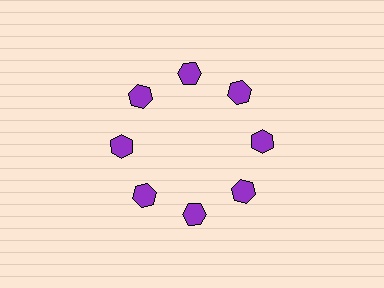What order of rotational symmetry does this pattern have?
This pattern has 8-fold rotational symmetry.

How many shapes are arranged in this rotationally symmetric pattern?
There are 8 shapes, arranged in 8 groups of 1.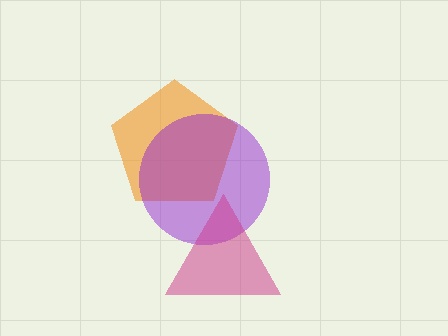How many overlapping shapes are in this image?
There are 3 overlapping shapes in the image.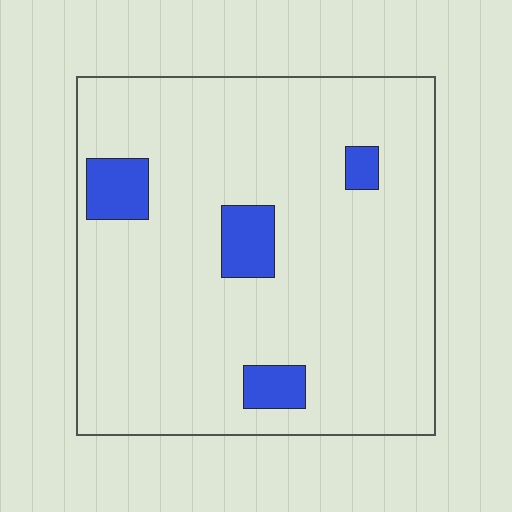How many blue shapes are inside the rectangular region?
4.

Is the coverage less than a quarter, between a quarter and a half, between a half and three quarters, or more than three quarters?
Less than a quarter.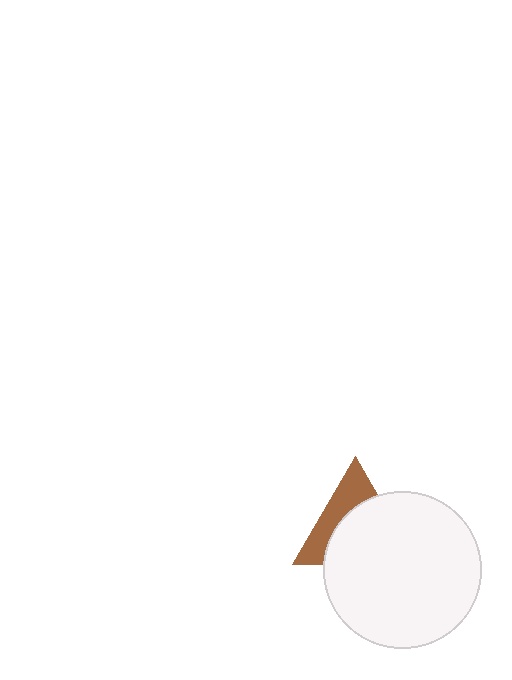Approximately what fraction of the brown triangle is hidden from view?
Roughly 60% of the brown triangle is hidden behind the white circle.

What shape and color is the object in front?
The object in front is a white circle.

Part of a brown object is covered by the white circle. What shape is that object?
It is a triangle.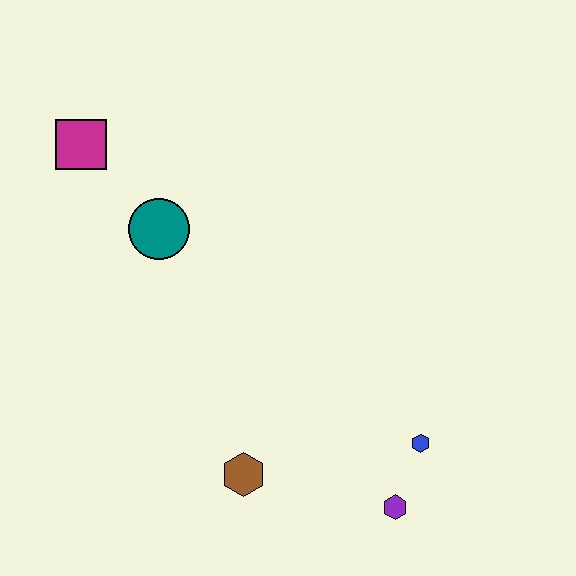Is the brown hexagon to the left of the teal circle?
No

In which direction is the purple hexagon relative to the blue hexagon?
The purple hexagon is below the blue hexagon.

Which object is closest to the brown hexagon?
The purple hexagon is closest to the brown hexagon.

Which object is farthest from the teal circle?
The purple hexagon is farthest from the teal circle.